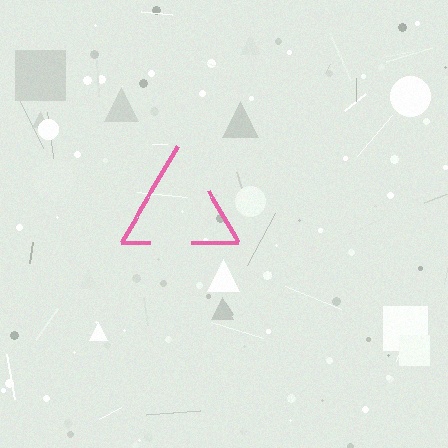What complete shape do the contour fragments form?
The contour fragments form a triangle.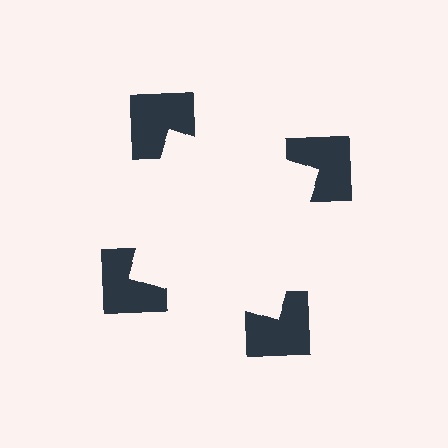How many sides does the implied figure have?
4 sides.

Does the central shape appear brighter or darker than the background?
It typically appears slightly brighter than the background, even though no actual brightness change is drawn.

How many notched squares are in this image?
There are 4 — one at each vertex of the illusory square.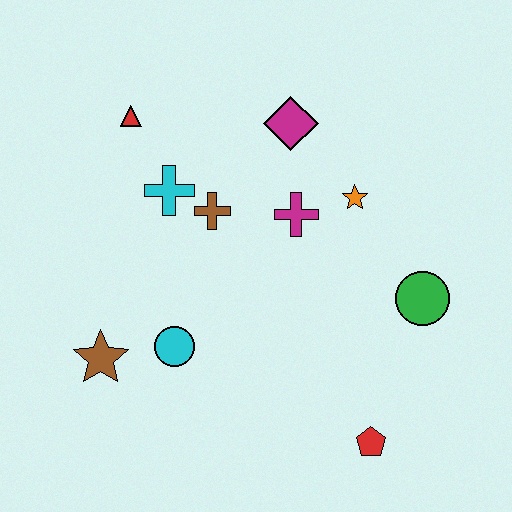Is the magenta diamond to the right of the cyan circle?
Yes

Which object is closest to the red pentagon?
The green circle is closest to the red pentagon.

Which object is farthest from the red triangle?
The red pentagon is farthest from the red triangle.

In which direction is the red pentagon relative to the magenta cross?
The red pentagon is below the magenta cross.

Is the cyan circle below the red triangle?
Yes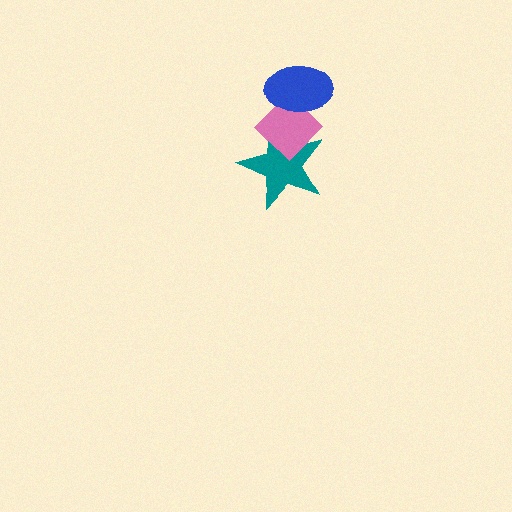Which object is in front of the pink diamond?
The blue ellipse is in front of the pink diamond.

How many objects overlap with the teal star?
1 object overlaps with the teal star.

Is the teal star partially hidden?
Yes, it is partially covered by another shape.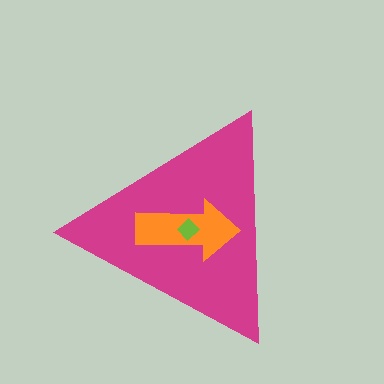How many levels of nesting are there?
3.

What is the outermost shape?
The magenta triangle.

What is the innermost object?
The lime diamond.